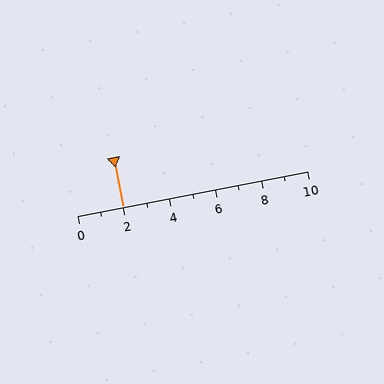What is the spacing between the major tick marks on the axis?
The major ticks are spaced 2 apart.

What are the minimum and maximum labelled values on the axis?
The axis runs from 0 to 10.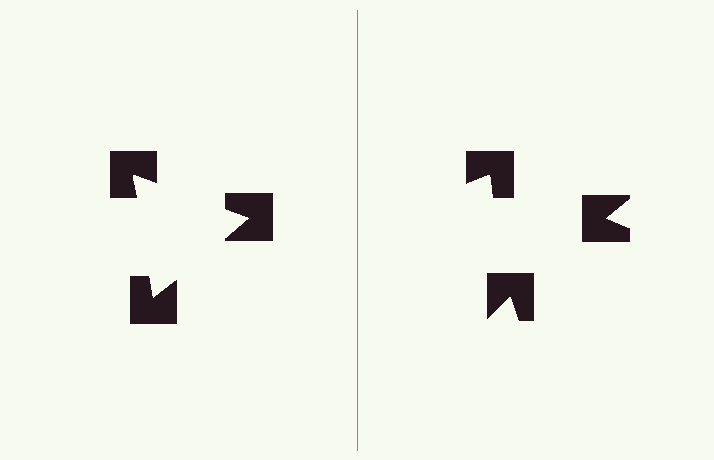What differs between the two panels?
The notched squares are positioned identically on both sides; only the wedge orientations differ. On the left they align to a triangle; on the right they are misaligned.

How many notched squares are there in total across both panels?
6 — 3 on each side.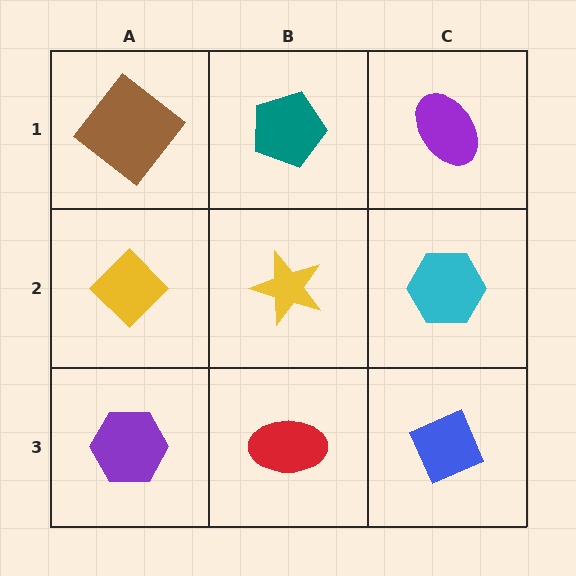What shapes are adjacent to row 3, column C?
A cyan hexagon (row 2, column C), a red ellipse (row 3, column B).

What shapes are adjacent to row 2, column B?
A teal pentagon (row 1, column B), a red ellipse (row 3, column B), a yellow diamond (row 2, column A), a cyan hexagon (row 2, column C).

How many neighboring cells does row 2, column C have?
3.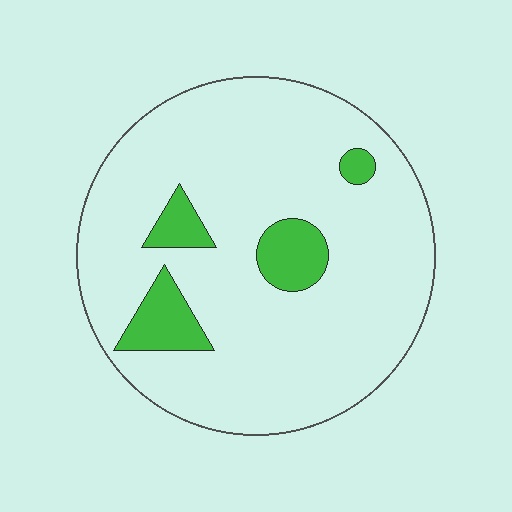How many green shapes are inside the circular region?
4.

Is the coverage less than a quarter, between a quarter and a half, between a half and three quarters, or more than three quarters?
Less than a quarter.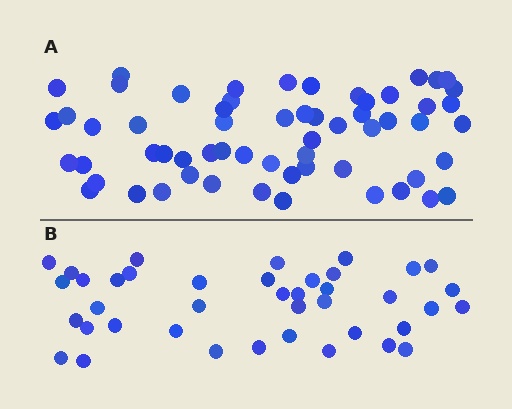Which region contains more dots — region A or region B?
Region A (the top region) has more dots.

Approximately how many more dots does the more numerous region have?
Region A has approximately 20 more dots than region B.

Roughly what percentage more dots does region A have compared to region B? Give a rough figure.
About 50% more.